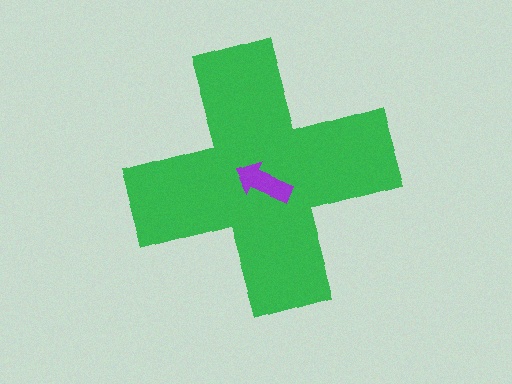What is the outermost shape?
The green cross.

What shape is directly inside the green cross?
The purple arrow.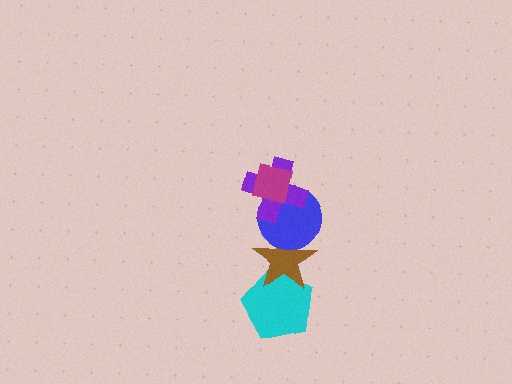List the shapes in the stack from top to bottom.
From top to bottom: the magenta square, the purple cross, the blue circle, the brown star, the cyan pentagon.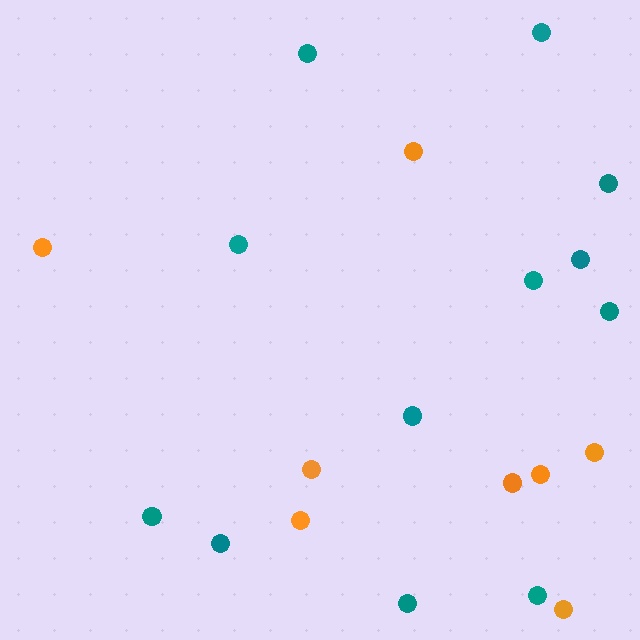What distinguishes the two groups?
There are 2 groups: one group of orange circles (8) and one group of teal circles (12).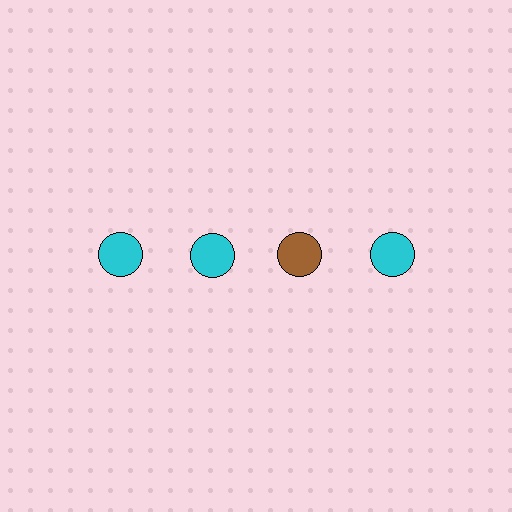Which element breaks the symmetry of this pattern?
The brown circle in the top row, center column breaks the symmetry. All other shapes are cyan circles.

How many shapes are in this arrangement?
There are 4 shapes arranged in a grid pattern.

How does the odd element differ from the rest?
It has a different color: brown instead of cyan.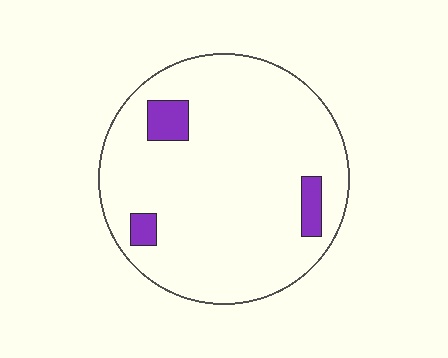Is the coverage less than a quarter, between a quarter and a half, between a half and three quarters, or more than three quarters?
Less than a quarter.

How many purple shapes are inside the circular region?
3.